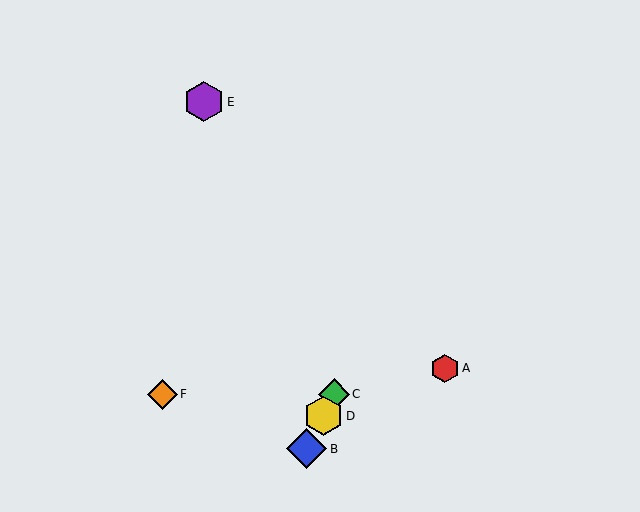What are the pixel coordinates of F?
Object F is at (163, 394).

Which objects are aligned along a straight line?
Objects B, C, D are aligned along a straight line.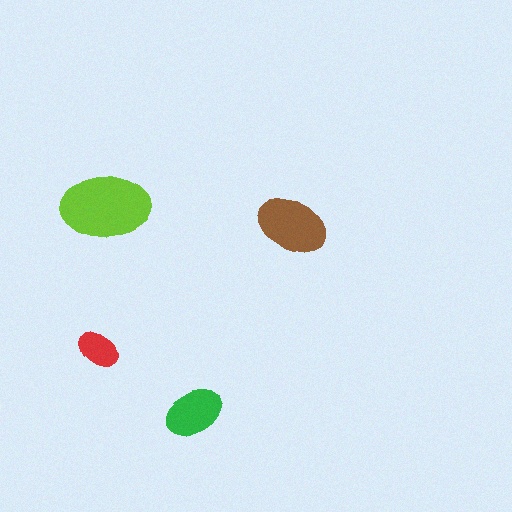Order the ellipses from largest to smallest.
the lime one, the brown one, the green one, the red one.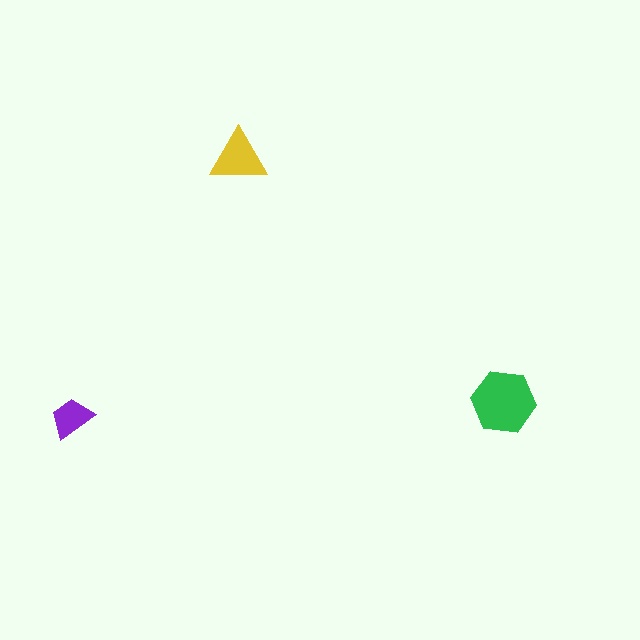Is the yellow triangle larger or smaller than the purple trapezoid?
Larger.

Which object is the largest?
The green hexagon.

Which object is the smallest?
The purple trapezoid.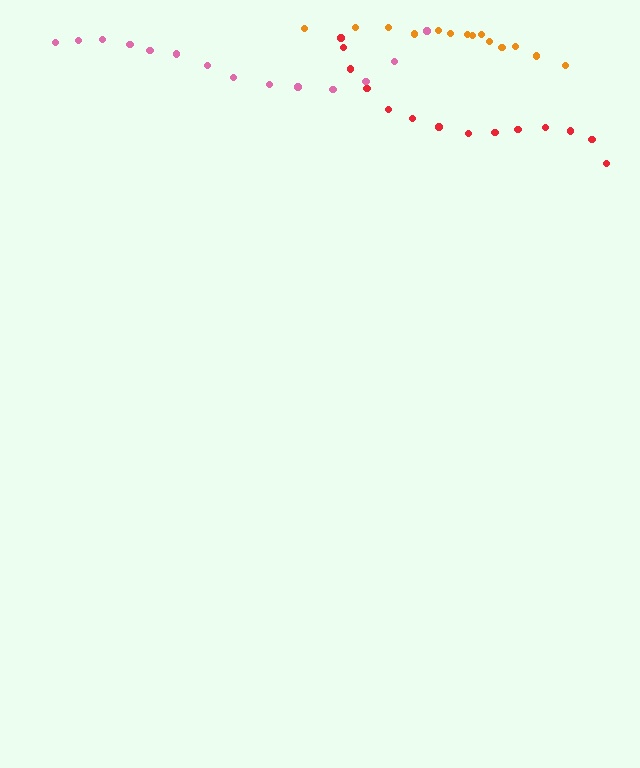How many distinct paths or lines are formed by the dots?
There are 3 distinct paths.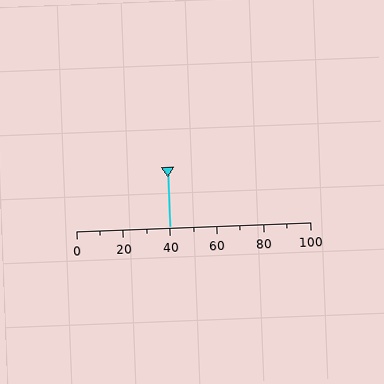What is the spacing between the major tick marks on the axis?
The major ticks are spaced 20 apart.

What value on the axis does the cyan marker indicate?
The marker indicates approximately 40.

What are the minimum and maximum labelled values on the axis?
The axis runs from 0 to 100.